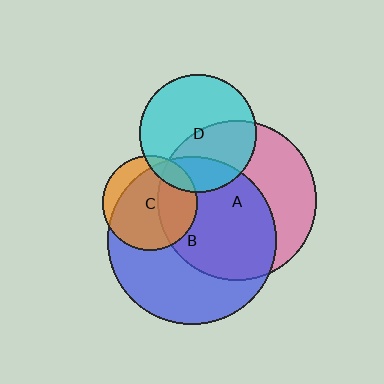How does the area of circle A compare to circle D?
Approximately 1.8 times.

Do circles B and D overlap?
Yes.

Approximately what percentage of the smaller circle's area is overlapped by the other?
Approximately 20%.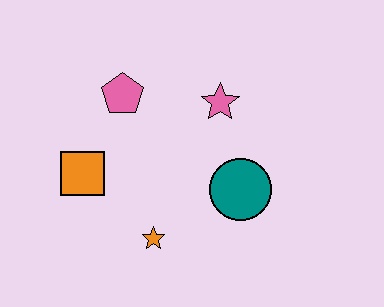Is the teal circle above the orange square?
No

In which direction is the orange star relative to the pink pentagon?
The orange star is below the pink pentagon.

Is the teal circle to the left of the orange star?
No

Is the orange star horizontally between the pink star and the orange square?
Yes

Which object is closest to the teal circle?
The pink star is closest to the teal circle.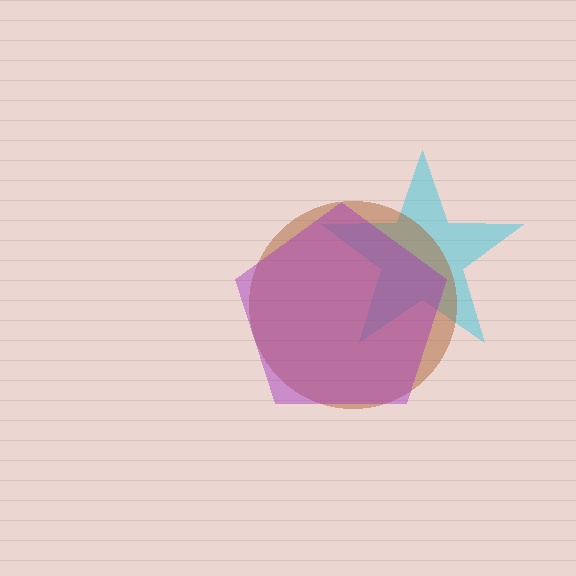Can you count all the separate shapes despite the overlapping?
Yes, there are 3 separate shapes.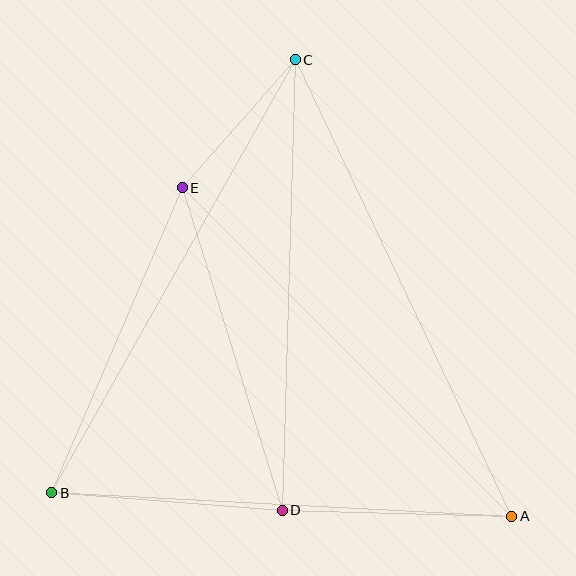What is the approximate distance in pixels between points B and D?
The distance between B and D is approximately 231 pixels.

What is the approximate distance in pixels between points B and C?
The distance between B and C is approximately 497 pixels.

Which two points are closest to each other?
Points C and E are closest to each other.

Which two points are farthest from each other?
Points A and C are farthest from each other.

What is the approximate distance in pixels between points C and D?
The distance between C and D is approximately 451 pixels.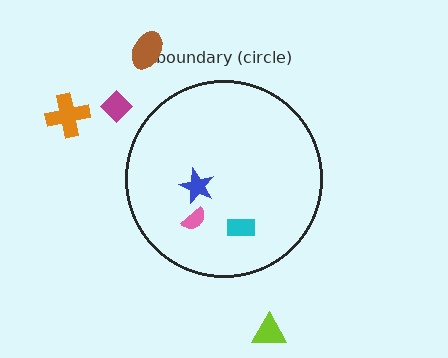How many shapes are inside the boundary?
3 inside, 4 outside.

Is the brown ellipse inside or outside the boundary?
Outside.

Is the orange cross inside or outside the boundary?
Outside.